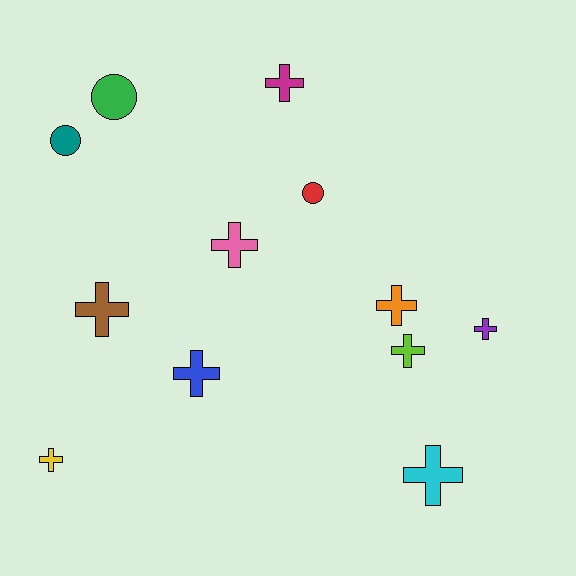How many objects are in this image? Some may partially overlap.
There are 12 objects.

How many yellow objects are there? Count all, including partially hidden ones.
There is 1 yellow object.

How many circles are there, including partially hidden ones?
There are 3 circles.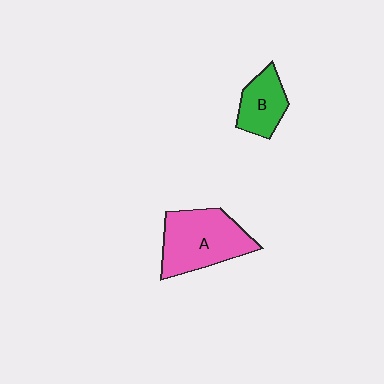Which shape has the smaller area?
Shape B (green).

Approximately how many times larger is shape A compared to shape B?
Approximately 1.9 times.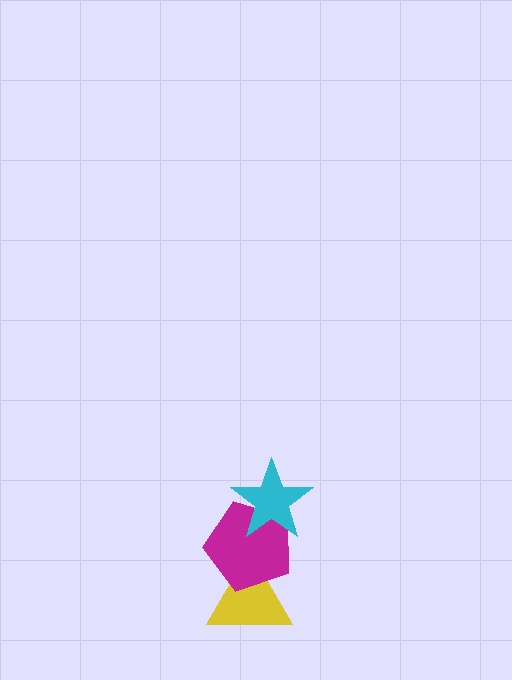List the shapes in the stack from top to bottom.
From top to bottom: the cyan star, the magenta pentagon, the yellow triangle.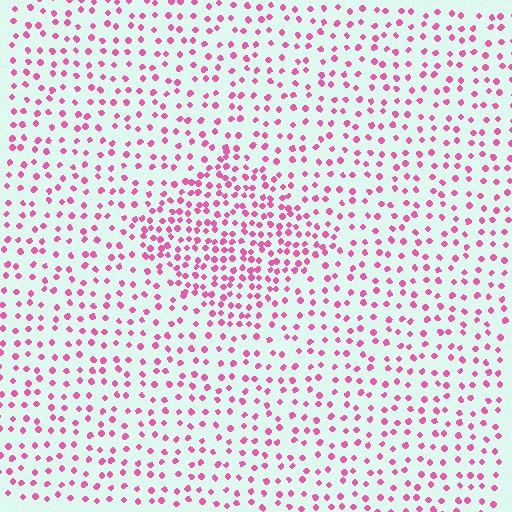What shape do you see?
I see a diamond.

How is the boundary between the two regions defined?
The boundary is defined by a change in element density (approximately 2.0x ratio). All elements are the same color, size, and shape.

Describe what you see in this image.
The image contains small pink elements arranged at two different densities. A diamond-shaped region is visible where the elements are more densely packed than the surrounding area.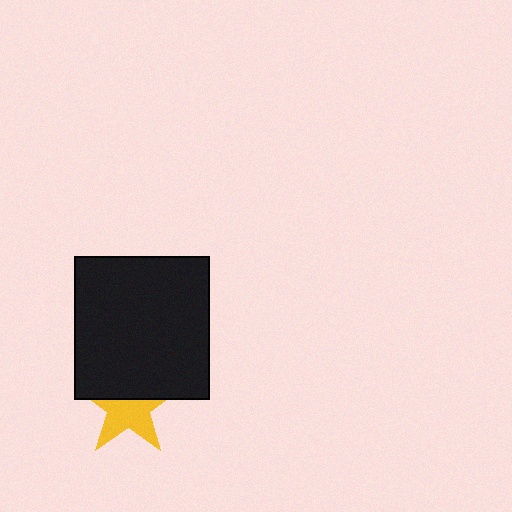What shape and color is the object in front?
The object in front is a black rectangle.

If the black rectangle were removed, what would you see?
You would see the complete yellow star.